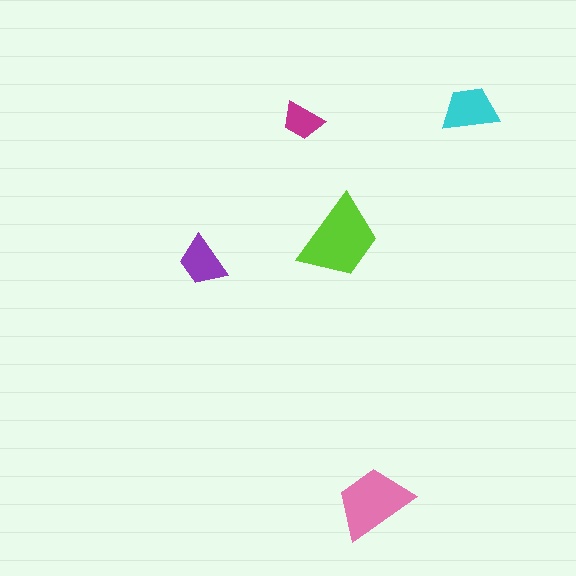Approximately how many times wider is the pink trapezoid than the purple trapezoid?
About 1.5 times wider.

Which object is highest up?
The cyan trapezoid is topmost.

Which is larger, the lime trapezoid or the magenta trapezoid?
The lime one.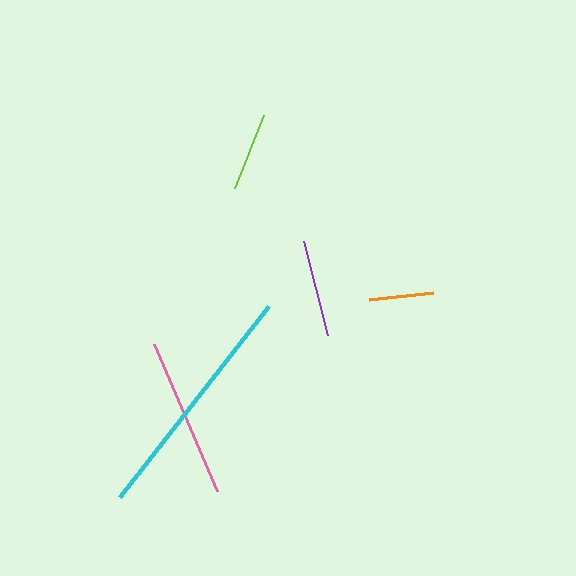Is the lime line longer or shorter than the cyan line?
The cyan line is longer than the lime line.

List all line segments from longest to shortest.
From longest to shortest: cyan, pink, purple, lime, orange.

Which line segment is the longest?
The cyan line is the longest at approximately 242 pixels.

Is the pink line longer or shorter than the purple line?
The pink line is longer than the purple line.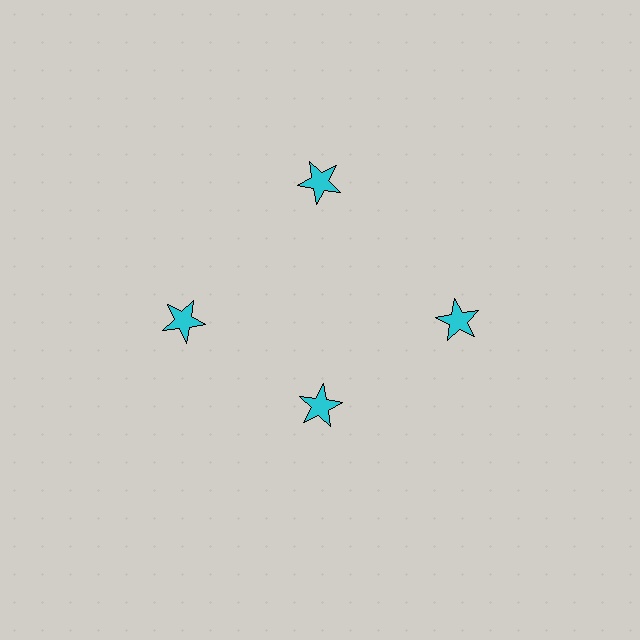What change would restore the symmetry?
The symmetry would be restored by moving it outward, back onto the ring so that all 4 stars sit at equal angles and equal distance from the center.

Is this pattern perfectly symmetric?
No. The 4 cyan stars are arranged in a ring, but one element near the 6 o'clock position is pulled inward toward the center, breaking the 4-fold rotational symmetry.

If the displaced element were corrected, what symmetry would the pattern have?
It would have 4-fold rotational symmetry — the pattern would map onto itself every 90 degrees.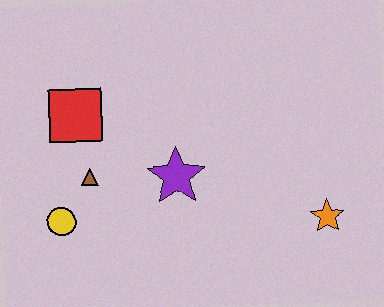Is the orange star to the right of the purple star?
Yes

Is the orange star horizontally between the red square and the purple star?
No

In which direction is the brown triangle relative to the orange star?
The brown triangle is to the left of the orange star.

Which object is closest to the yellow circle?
The brown triangle is closest to the yellow circle.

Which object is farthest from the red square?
The orange star is farthest from the red square.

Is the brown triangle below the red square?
Yes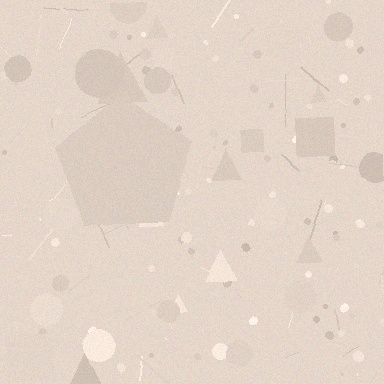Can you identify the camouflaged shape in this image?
The camouflaged shape is a pentagon.